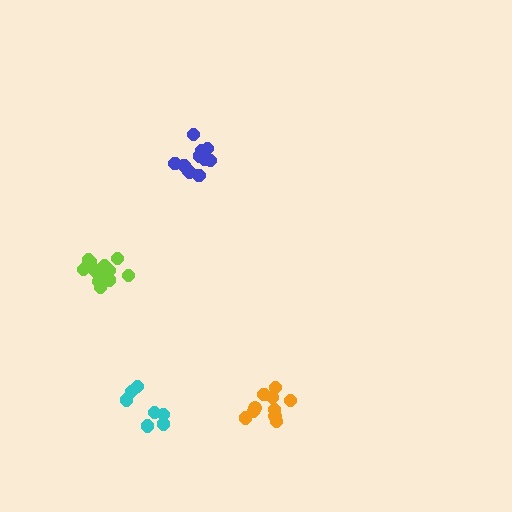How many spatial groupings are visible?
There are 4 spatial groupings.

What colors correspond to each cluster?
The clusters are colored: blue, orange, cyan, lime.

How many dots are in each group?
Group 1: 11 dots, Group 2: 10 dots, Group 3: 7 dots, Group 4: 13 dots (41 total).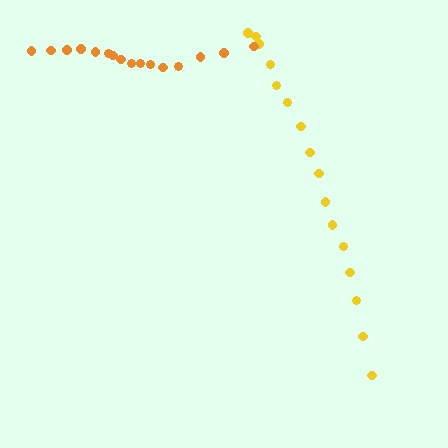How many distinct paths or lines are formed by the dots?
There are 2 distinct paths.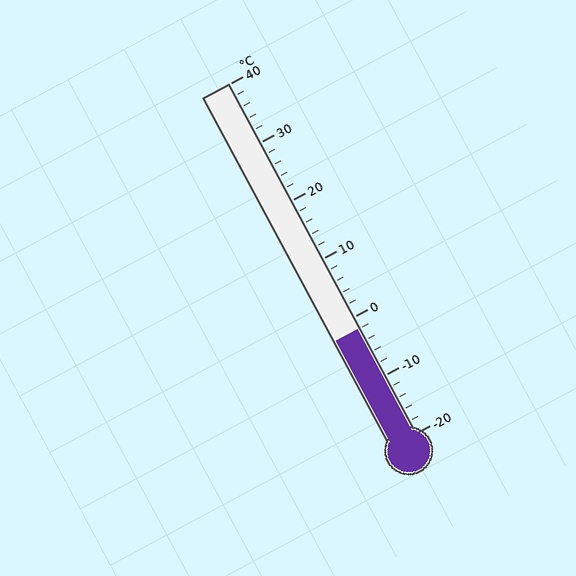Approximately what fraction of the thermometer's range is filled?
The thermometer is filled to approximately 30% of its range.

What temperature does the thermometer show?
The thermometer shows approximately -2°C.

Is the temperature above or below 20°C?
The temperature is below 20°C.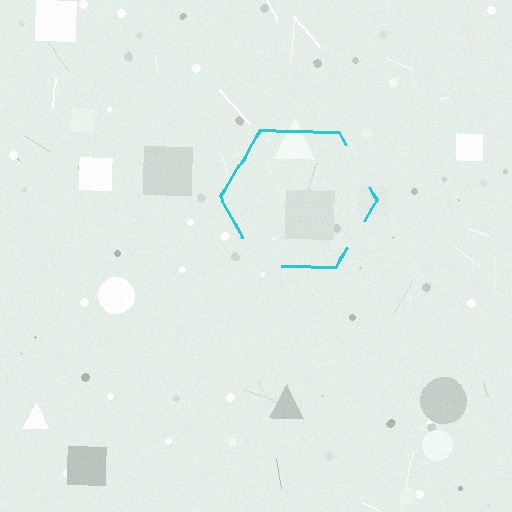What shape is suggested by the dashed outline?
The dashed outline suggests a hexagon.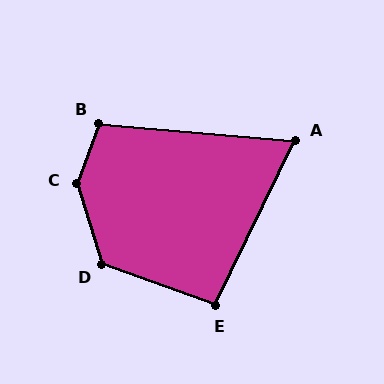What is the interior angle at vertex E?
Approximately 96 degrees (obtuse).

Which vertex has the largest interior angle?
C, at approximately 143 degrees.